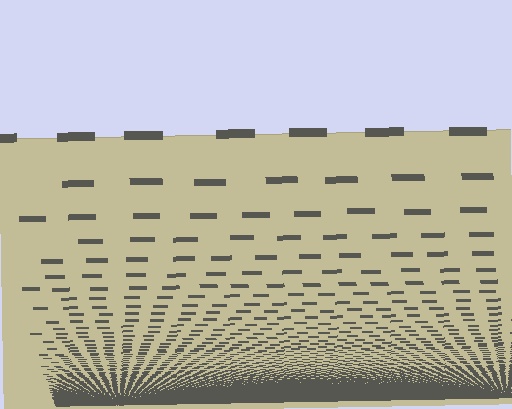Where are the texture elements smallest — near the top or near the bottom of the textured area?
Near the bottom.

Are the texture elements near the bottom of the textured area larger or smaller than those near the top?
Smaller. The gradient is inverted — elements near the bottom are smaller and denser.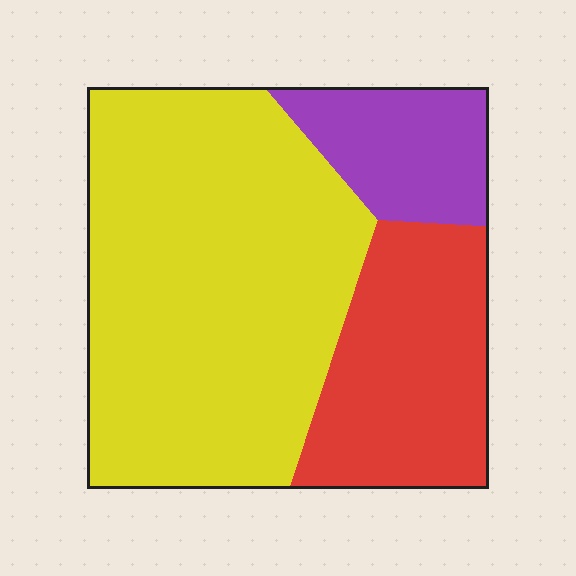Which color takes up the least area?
Purple, at roughly 15%.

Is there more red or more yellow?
Yellow.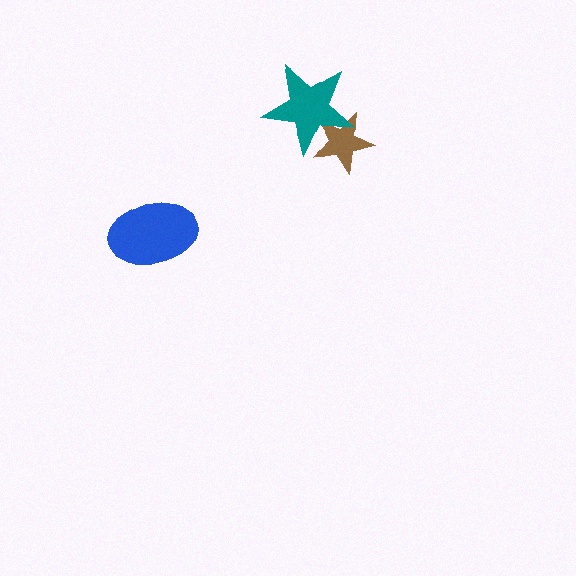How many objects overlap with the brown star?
1 object overlaps with the brown star.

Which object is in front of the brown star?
The teal star is in front of the brown star.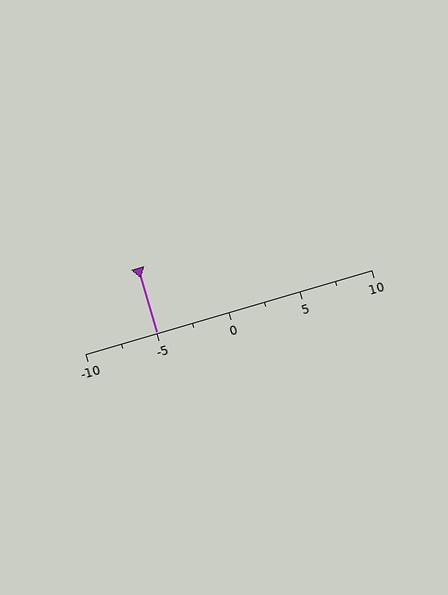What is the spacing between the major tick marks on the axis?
The major ticks are spaced 5 apart.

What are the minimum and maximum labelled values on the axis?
The axis runs from -10 to 10.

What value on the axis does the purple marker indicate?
The marker indicates approximately -5.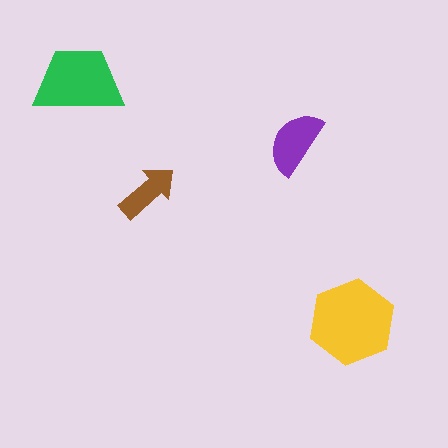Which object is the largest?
The yellow hexagon.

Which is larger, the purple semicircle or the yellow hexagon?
The yellow hexagon.